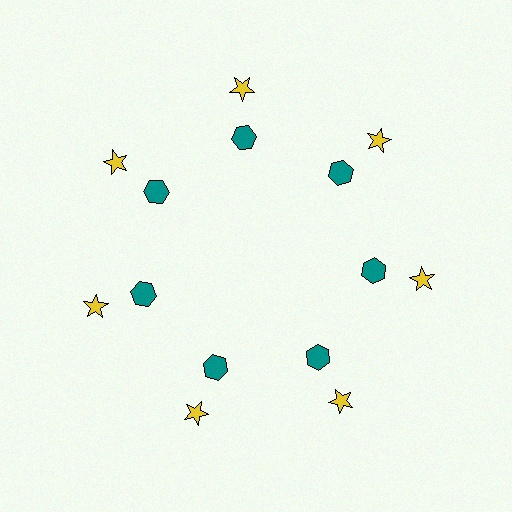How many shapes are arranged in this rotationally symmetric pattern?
There are 14 shapes, arranged in 7 groups of 2.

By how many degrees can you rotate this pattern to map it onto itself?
The pattern maps onto itself every 51 degrees of rotation.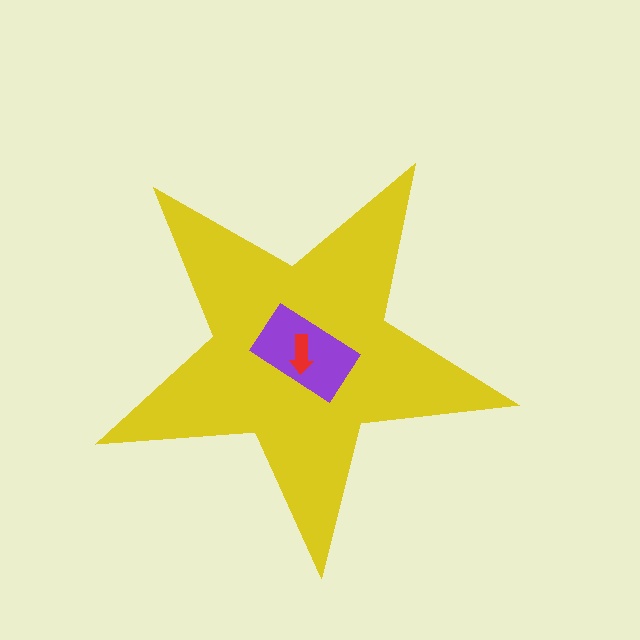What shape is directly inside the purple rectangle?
The red arrow.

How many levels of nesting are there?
3.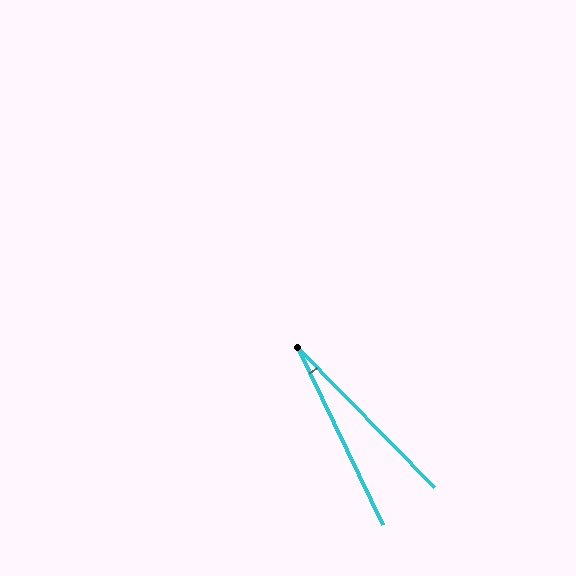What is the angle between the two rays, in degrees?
Approximately 19 degrees.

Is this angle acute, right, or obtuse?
It is acute.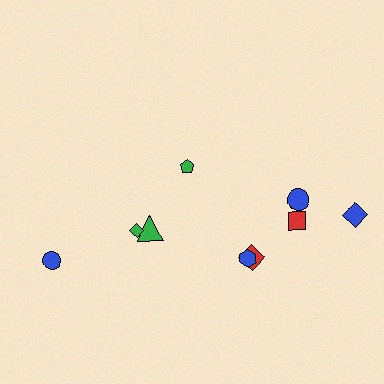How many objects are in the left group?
There are 3 objects.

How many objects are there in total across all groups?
There are 9 objects.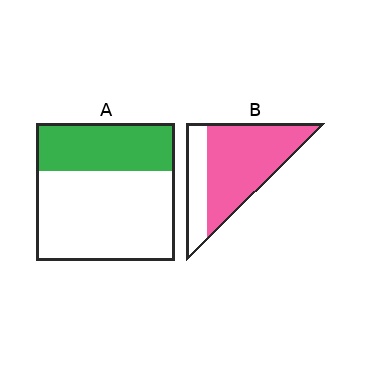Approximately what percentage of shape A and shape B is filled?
A is approximately 35% and B is approximately 70%.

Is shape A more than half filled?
No.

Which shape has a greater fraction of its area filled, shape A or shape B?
Shape B.